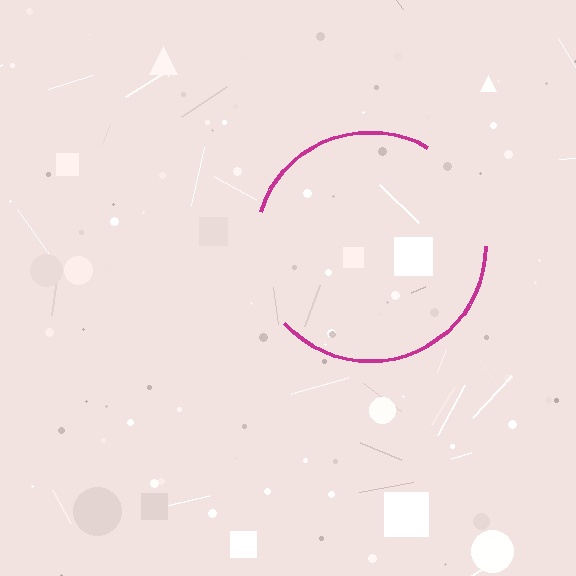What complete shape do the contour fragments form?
The contour fragments form a circle.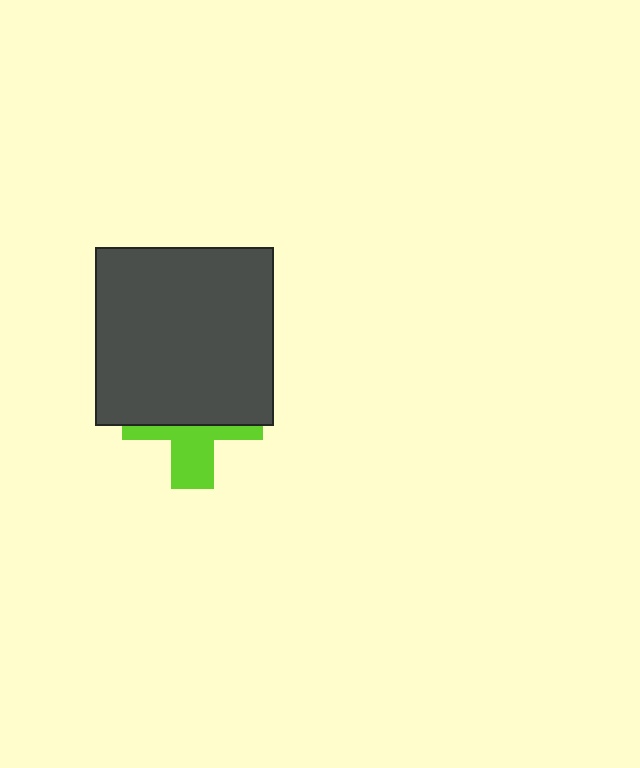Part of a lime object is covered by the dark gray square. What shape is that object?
It is a cross.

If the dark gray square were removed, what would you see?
You would see the complete lime cross.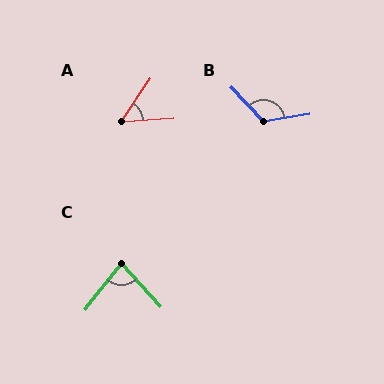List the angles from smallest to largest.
A (52°), C (80°), B (124°).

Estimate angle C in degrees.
Approximately 80 degrees.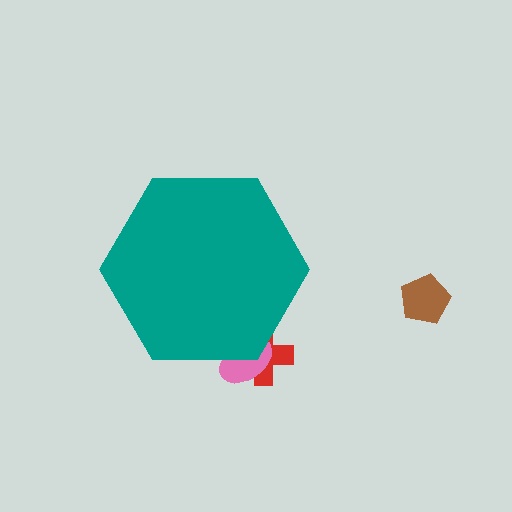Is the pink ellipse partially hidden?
Yes, the pink ellipse is partially hidden behind the teal hexagon.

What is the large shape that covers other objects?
A teal hexagon.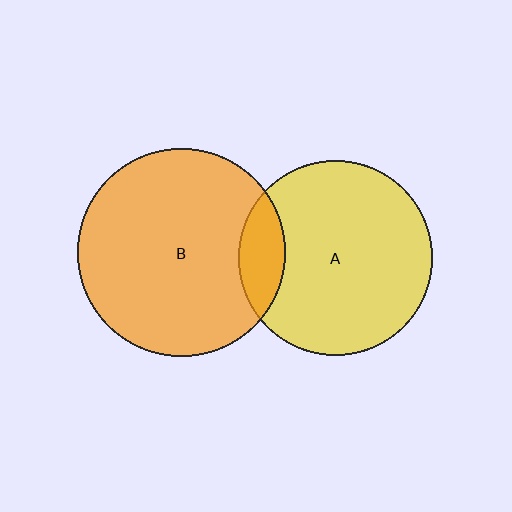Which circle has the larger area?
Circle B (orange).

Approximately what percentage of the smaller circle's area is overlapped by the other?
Approximately 15%.